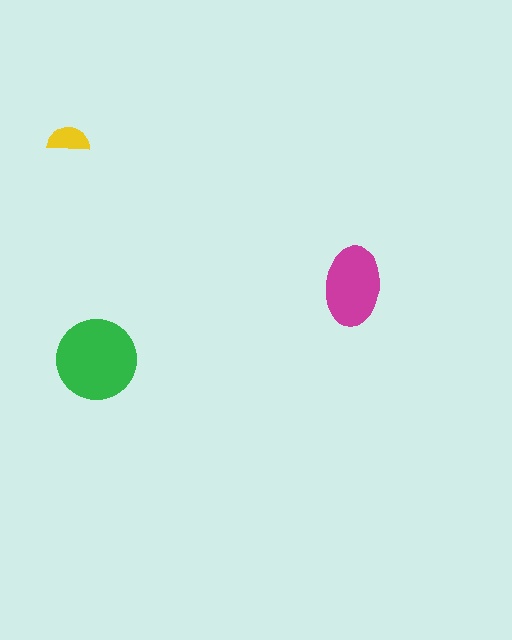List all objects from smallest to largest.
The yellow semicircle, the magenta ellipse, the green circle.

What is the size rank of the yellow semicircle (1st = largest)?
3rd.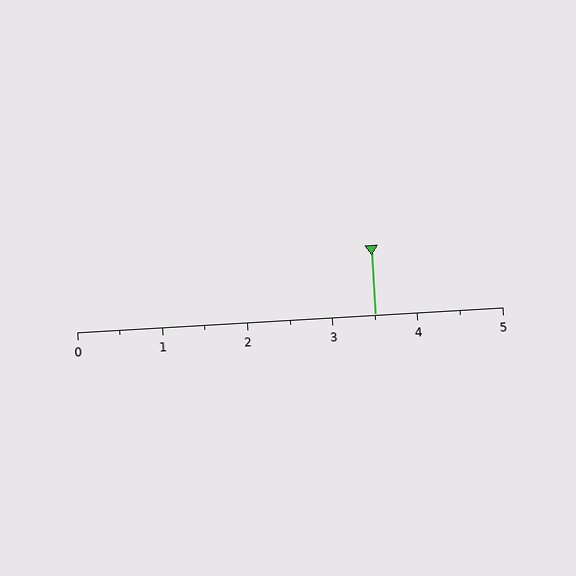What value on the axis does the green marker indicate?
The marker indicates approximately 3.5.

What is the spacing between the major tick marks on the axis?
The major ticks are spaced 1 apart.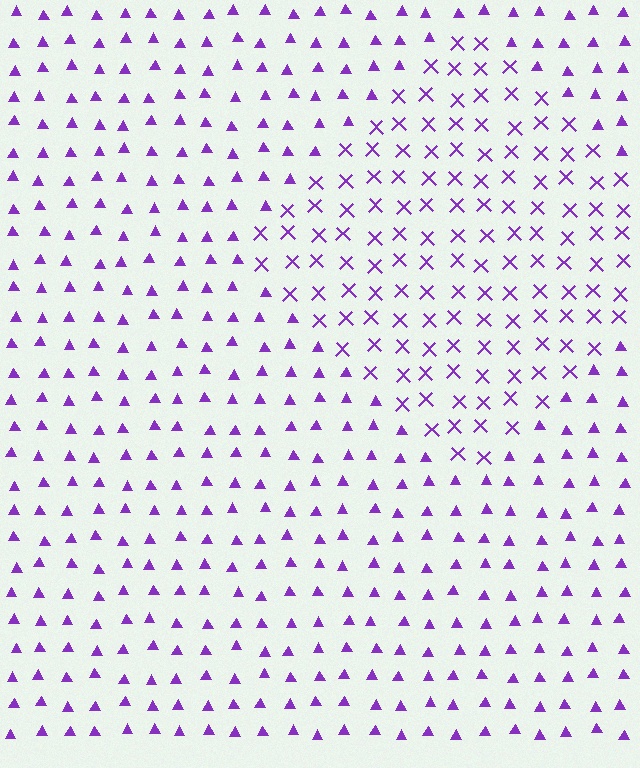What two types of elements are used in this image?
The image uses X marks inside the diamond region and triangles outside it.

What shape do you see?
I see a diamond.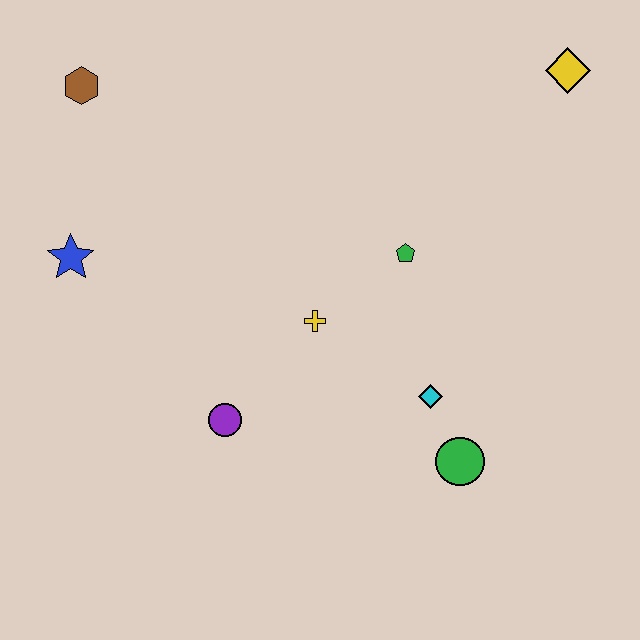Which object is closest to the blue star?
The brown hexagon is closest to the blue star.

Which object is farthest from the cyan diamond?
The brown hexagon is farthest from the cyan diamond.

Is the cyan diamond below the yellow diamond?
Yes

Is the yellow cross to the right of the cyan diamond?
No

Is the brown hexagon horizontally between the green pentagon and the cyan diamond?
No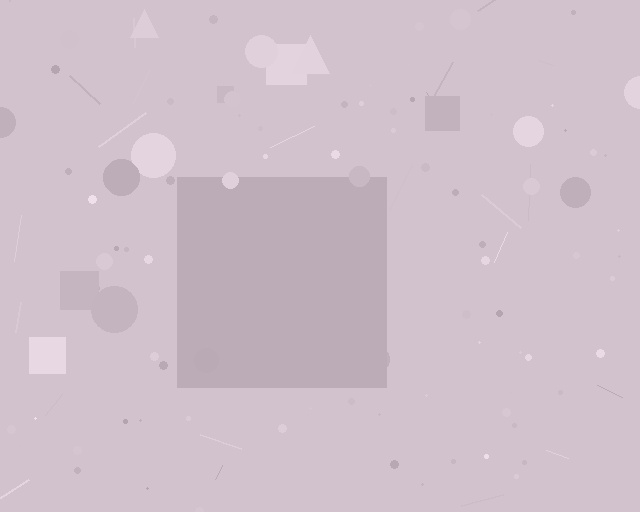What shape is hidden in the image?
A square is hidden in the image.